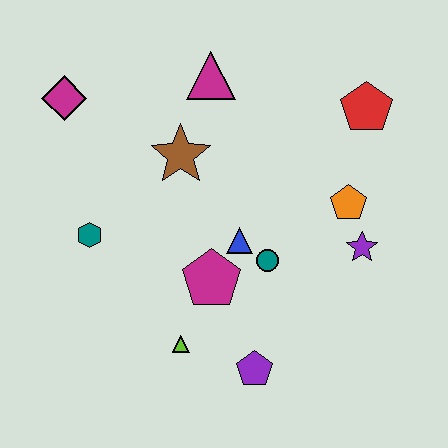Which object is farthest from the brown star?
The purple pentagon is farthest from the brown star.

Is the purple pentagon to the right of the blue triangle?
Yes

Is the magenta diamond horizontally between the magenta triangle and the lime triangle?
No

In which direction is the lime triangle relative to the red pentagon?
The lime triangle is below the red pentagon.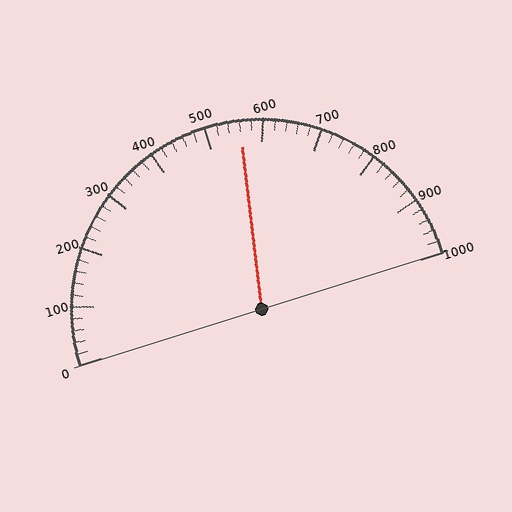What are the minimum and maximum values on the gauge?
The gauge ranges from 0 to 1000.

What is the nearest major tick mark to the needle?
The nearest major tick mark is 600.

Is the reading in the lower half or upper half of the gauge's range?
The reading is in the upper half of the range (0 to 1000).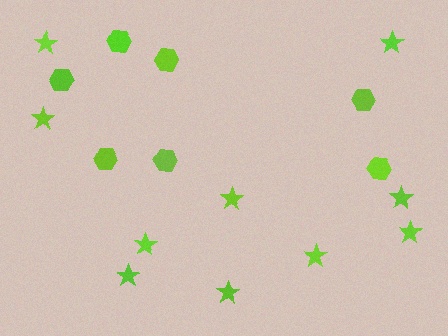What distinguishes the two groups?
There are 2 groups: one group of hexagons (7) and one group of stars (10).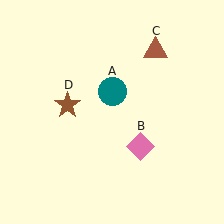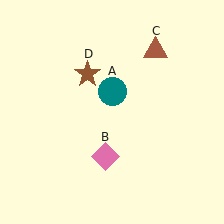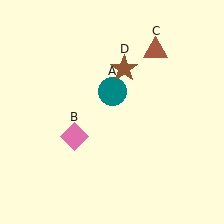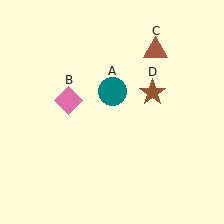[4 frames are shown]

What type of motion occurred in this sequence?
The pink diamond (object B), brown star (object D) rotated clockwise around the center of the scene.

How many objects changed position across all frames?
2 objects changed position: pink diamond (object B), brown star (object D).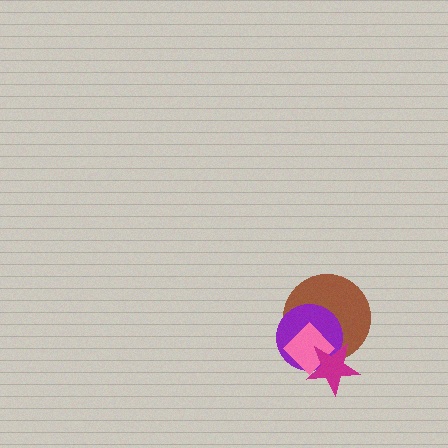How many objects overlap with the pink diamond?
3 objects overlap with the pink diamond.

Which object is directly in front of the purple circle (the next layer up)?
The pink diamond is directly in front of the purple circle.